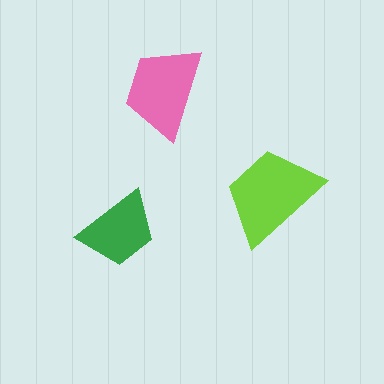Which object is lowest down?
The green trapezoid is bottommost.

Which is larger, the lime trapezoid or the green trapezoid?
The lime one.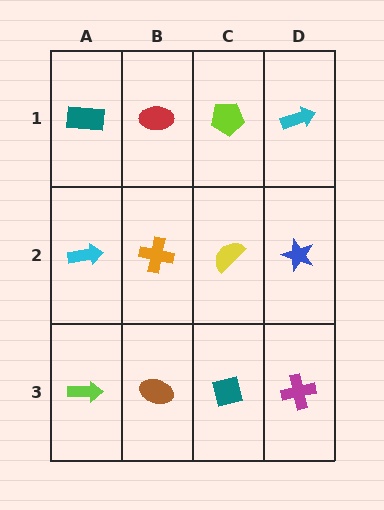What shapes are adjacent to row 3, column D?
A blue star (row 2, column D), a teal square (row 3, column C).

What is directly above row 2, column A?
A teal rectangle.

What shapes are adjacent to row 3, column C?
A yellow semicircle (row 2, column C), a brown ellipse (row 3, column B), a magenta cross (row 3, column D).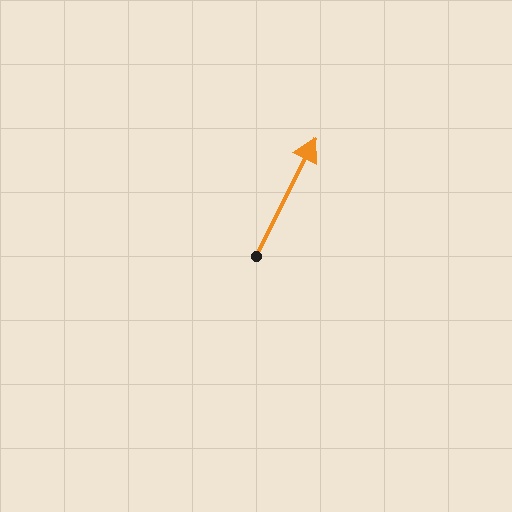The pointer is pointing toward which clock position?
Roughly 1 o'clock.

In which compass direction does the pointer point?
Northeast.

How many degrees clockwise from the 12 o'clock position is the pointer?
Approximately 27 degrees.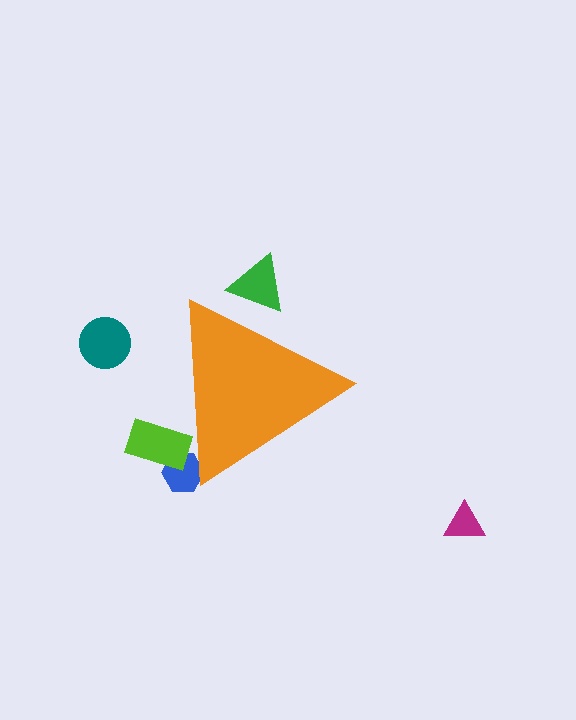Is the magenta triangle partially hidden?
No, the magenta triangle is fully visible.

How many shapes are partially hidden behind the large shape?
3 shapes are partially hidden.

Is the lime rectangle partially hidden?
Yes, the lime rectangle is partially hidden behind the orange triangle.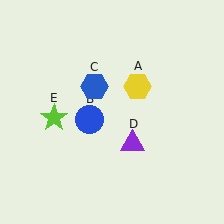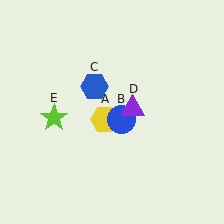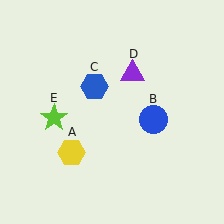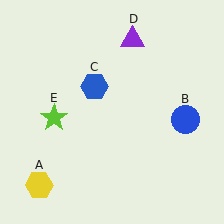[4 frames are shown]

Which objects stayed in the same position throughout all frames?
Blue hexagon (object C) and lime star (object E) remained stationary.